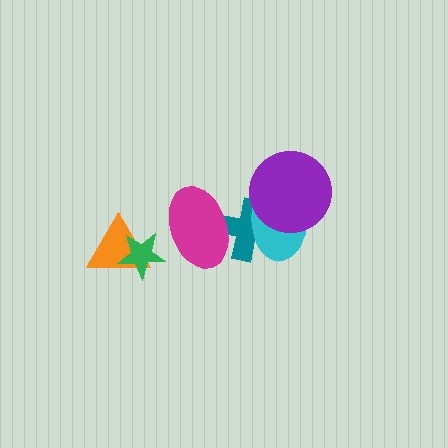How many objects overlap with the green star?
1 object overlaps with the green star.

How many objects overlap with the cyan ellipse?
2 objects overlap with the cyan ellipse.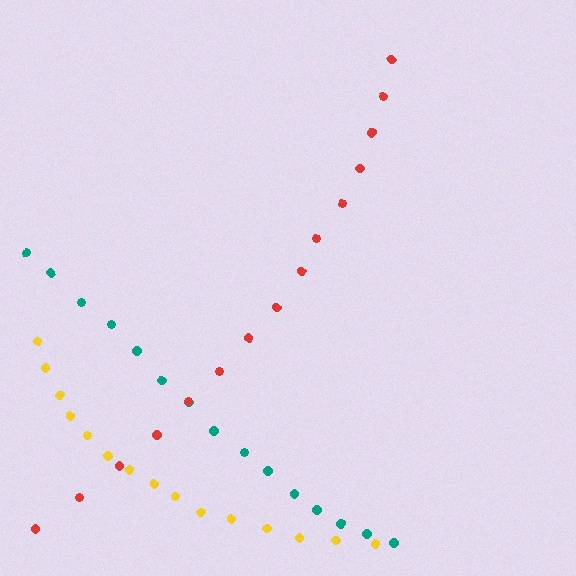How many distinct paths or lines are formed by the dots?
There are 3 distinct paths.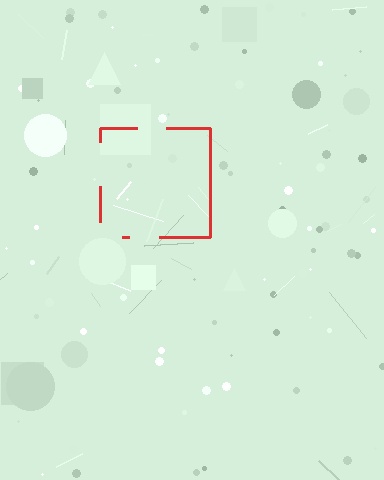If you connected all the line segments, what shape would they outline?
They would outline a square.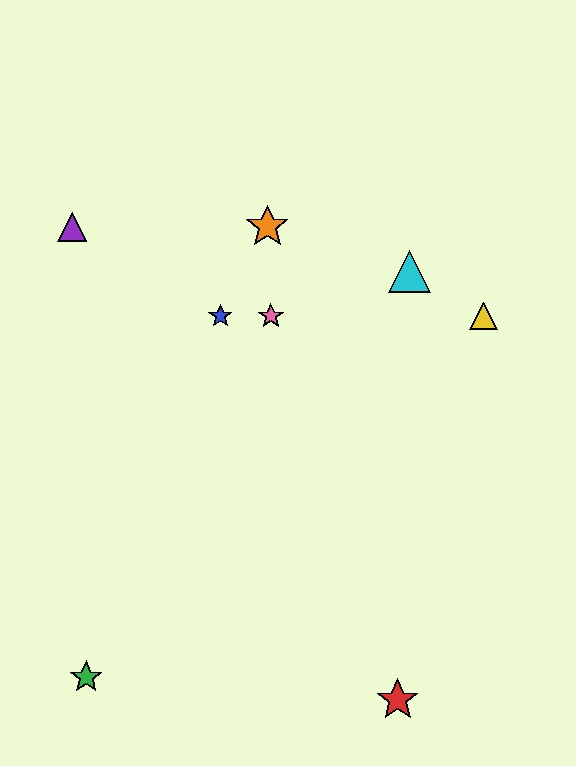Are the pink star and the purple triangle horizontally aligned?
No, the pink star is at y≈316 and the purple triangle is at y≈227.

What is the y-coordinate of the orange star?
The orange star is at y≈227.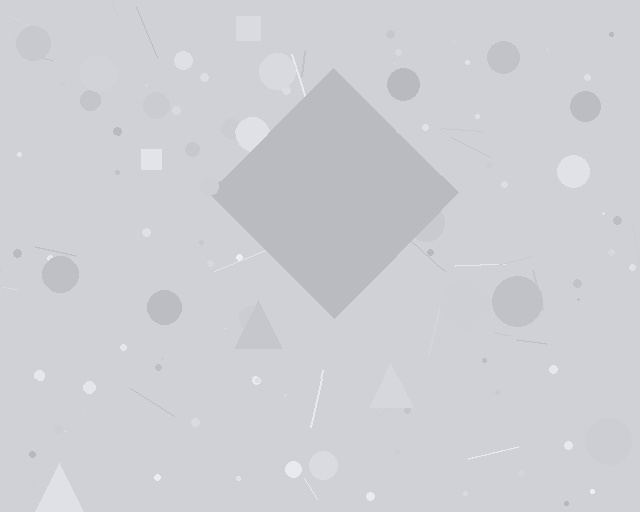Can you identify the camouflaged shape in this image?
The camouflaged shape is a diamond.